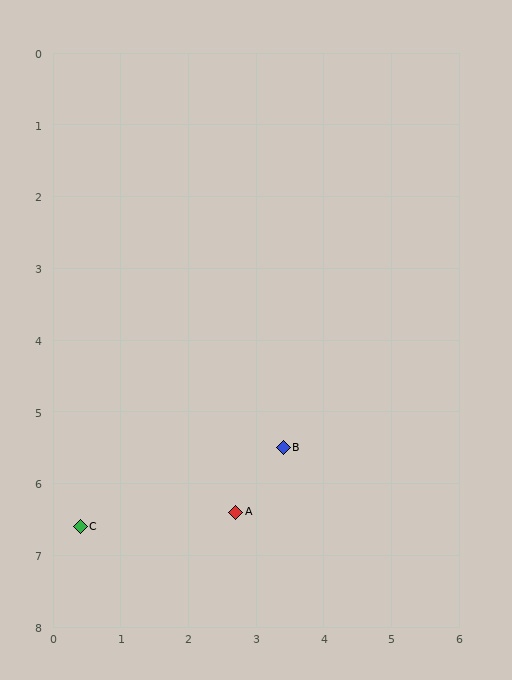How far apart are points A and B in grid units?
Points A and B are about 1.1 grid units apart.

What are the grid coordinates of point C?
Point C is at approximately (0.4, 6.6).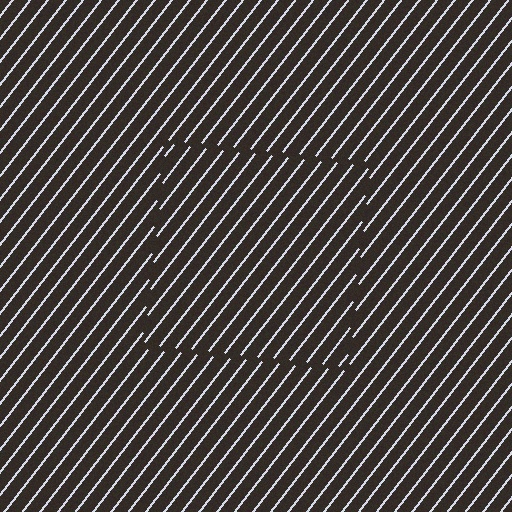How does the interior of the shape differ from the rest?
The interior of the shape contains the same grating, shifted by half a period — the contour is defined by the phase discontinuity where line-ends from the inner and outer gratings abut.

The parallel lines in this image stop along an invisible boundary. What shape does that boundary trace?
An illusory square. The interior of the shape contains the same grating, shifted by half a period — the contour is defined by the phase discontinuity where line-ends from the inner and outer gratings abut.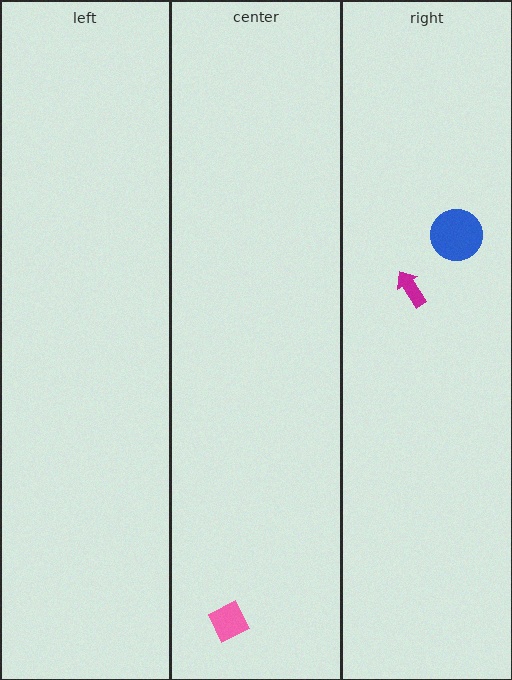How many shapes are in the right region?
2.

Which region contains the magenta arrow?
The right region.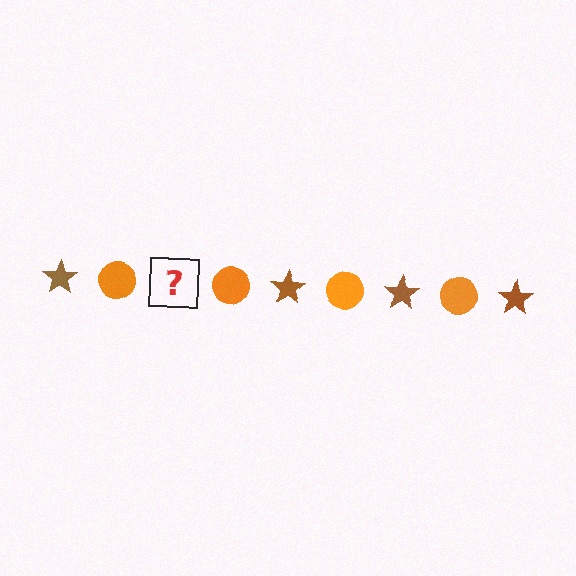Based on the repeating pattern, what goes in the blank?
The blank should be a brown star.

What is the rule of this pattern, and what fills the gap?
The rule is that the pattern alternates between brown star and orange circle. The gap should be filled with a brown star.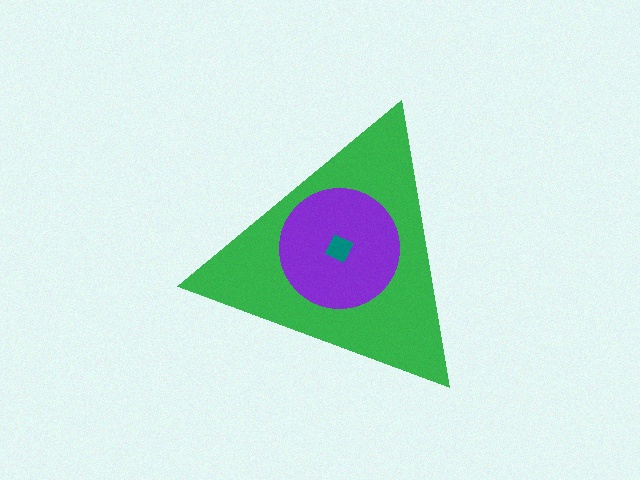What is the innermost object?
The teal diamond.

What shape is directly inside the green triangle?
The purple circle.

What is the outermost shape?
The green triangle.